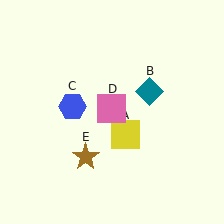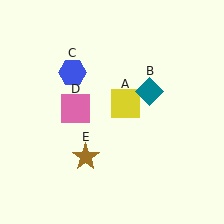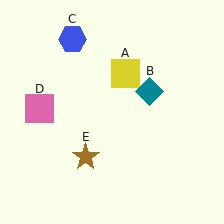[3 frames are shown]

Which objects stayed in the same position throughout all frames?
Teal diamond (object B) and brown star (object E) remained stationary.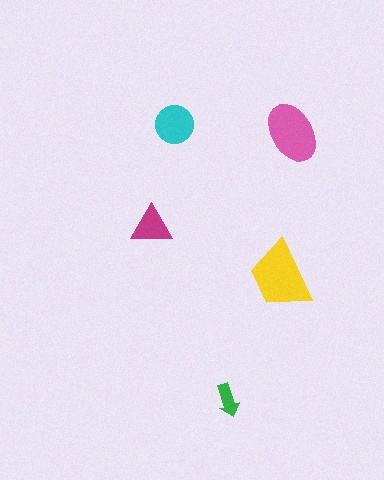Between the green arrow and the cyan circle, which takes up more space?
The cyan circle.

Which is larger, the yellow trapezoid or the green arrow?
The yellow trapezoid.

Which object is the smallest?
The green arrow.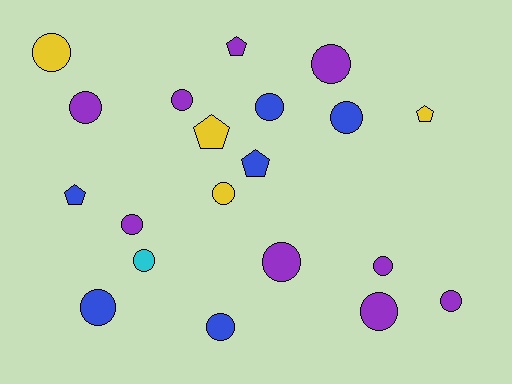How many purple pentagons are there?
There is 1 purple pentagon.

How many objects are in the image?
There are 20 objects.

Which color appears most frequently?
Purple, with 9 objects.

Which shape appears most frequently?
Circle, with 15 objects.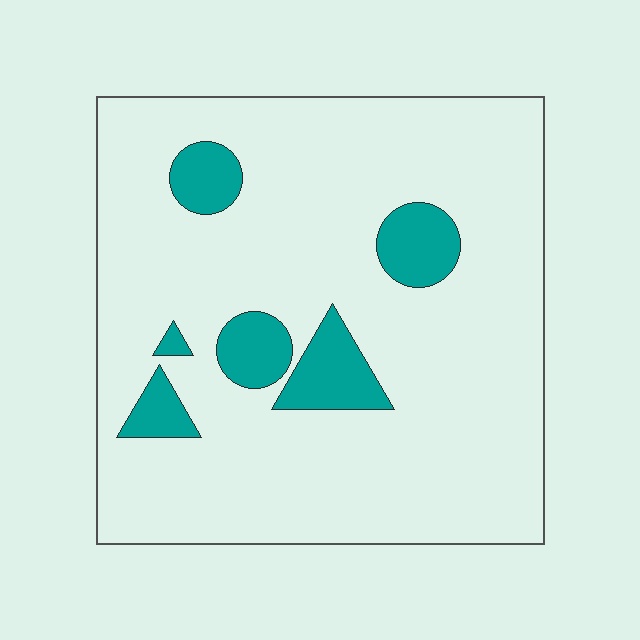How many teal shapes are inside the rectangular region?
6.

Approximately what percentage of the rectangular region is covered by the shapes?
Approximately 15%.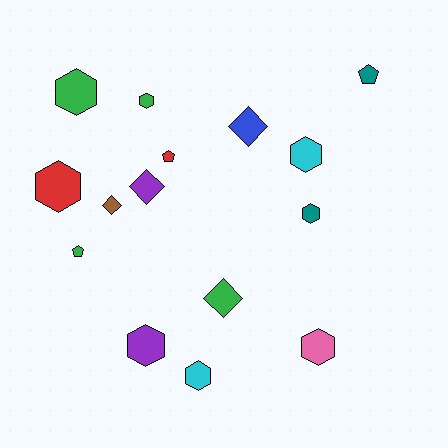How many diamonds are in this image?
There are 4 diamonds.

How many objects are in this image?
There are 15 objects.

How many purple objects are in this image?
There are 2 purple objects.